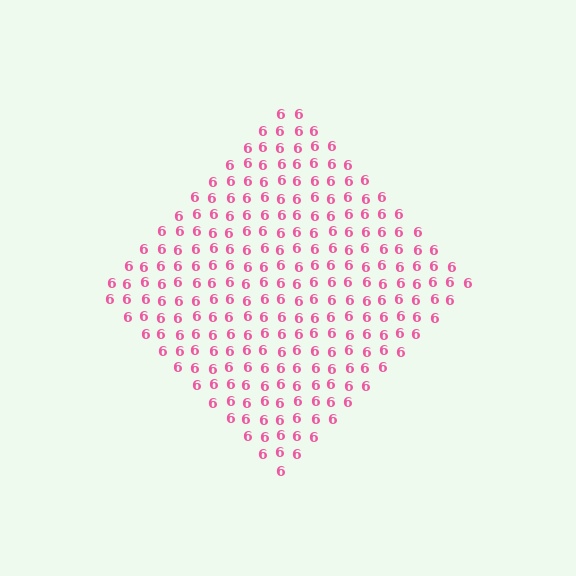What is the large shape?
The large shape is a diamond.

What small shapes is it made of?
It is made of small digit 6's.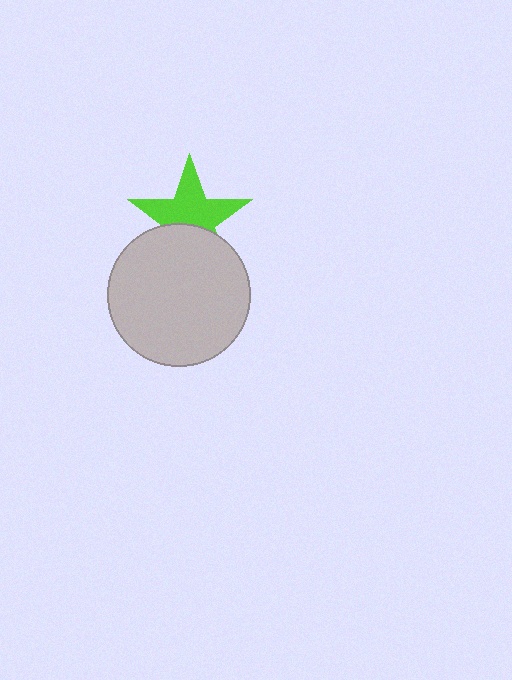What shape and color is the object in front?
The object in front is a light gray circle.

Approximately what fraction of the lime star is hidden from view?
Roughly 40% of the lime star is hidden behind the light gray circle.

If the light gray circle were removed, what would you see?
You would see the complete lime star.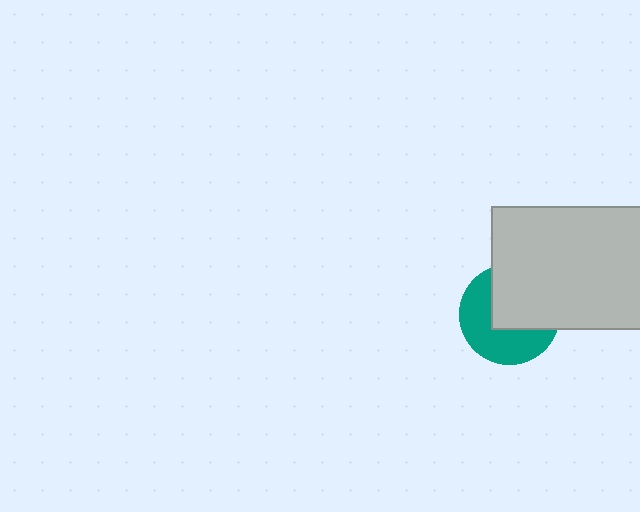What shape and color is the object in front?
The object in front is a light gray rectangle.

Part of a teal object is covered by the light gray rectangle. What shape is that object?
It is a circle.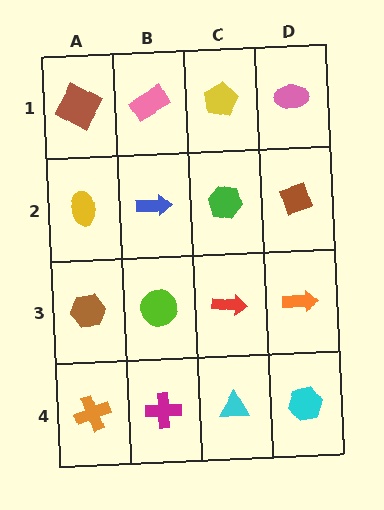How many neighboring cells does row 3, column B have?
4.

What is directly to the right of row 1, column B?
A yellow pentagon.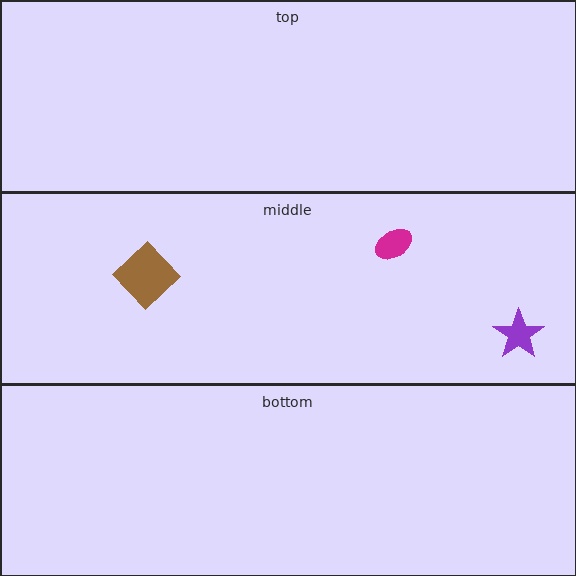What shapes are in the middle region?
The magenta ellipse, the purple star, the brown diamond.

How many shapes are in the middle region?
3.